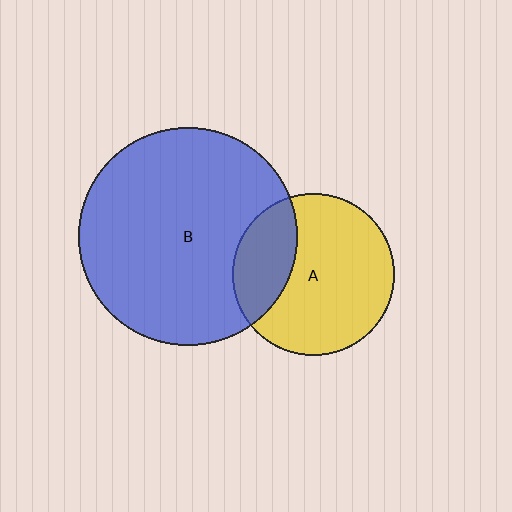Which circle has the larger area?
Circle B (blue).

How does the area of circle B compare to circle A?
Approximately 1.8 times.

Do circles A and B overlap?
Yes.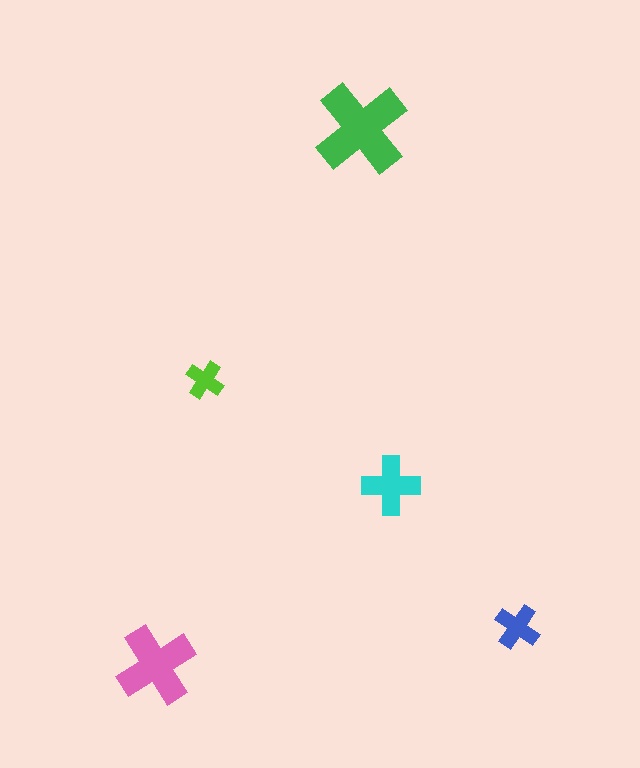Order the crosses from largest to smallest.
the green one, the pink one, the cyan one, the blue one, the lime one.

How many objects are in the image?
There are 5 objects in the image.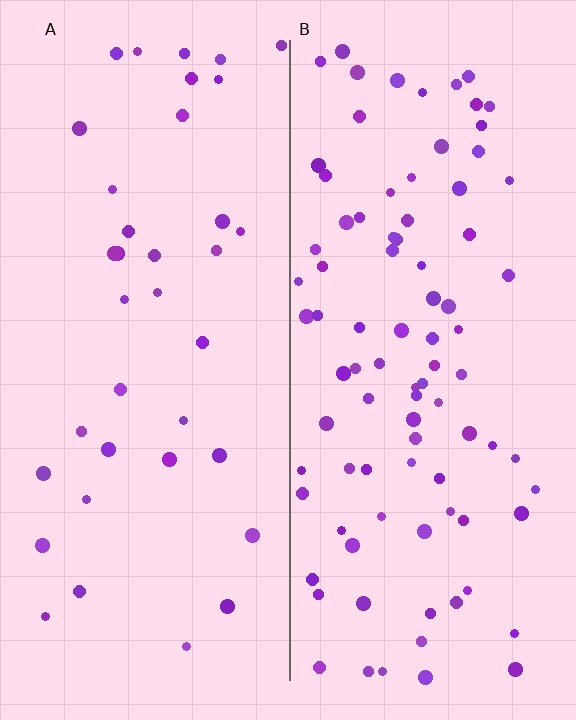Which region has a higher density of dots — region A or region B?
B (the right).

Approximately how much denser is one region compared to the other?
Approximately 2.5× — region B over region A.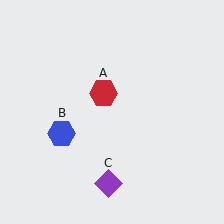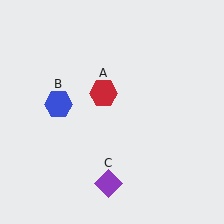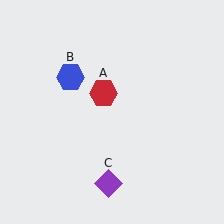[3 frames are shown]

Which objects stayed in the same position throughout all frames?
Red hexagon (object A) and purple diamond (object C) remained stationary.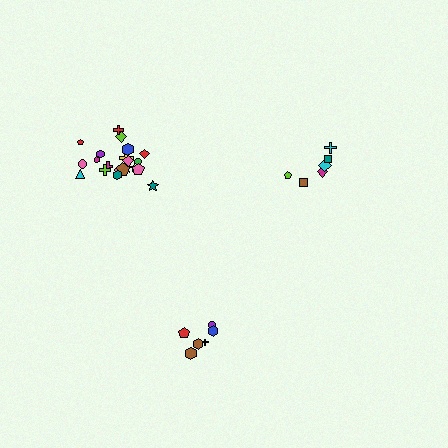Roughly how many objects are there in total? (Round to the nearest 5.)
Roughly 35 objects in total.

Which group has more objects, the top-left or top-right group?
The top-left group.